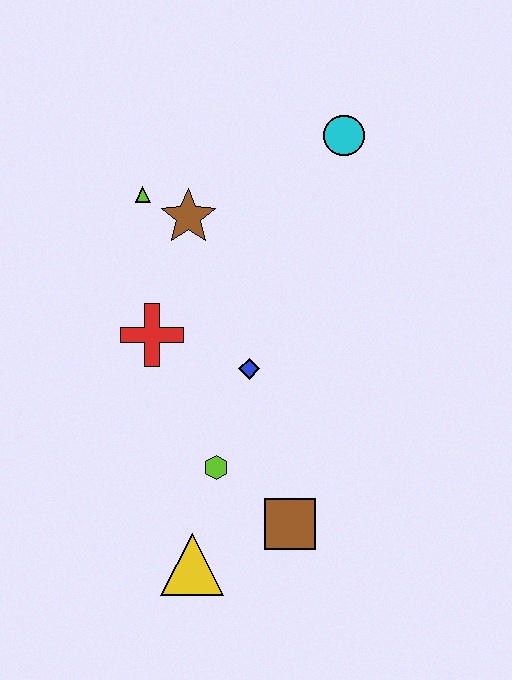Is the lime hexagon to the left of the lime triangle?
No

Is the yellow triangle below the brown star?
Yes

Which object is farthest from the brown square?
The cyan circle is farthest from the brown square.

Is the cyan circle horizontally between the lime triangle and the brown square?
No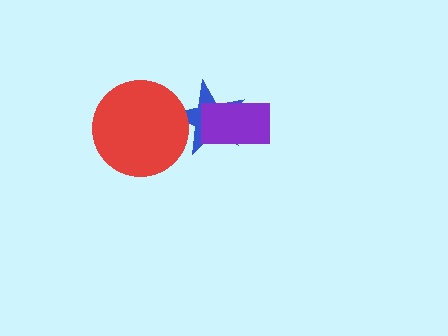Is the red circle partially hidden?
No, no other shape covers it.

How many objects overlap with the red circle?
1 object overlaps with the red circle.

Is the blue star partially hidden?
Yes, it is partially covered by another shape.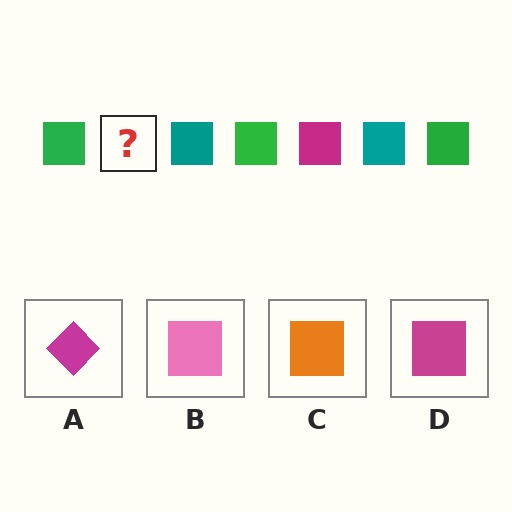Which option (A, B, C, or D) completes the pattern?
D.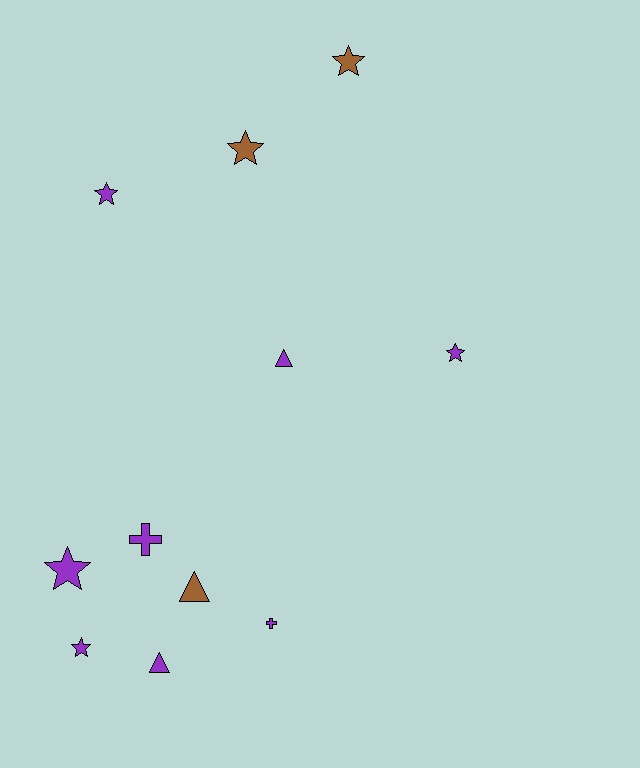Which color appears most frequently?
Purple, with 8 objects.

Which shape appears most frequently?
Star, with 6 objects.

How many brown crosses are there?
There are no brown crosses.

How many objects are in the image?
There are 11 objects.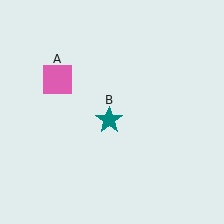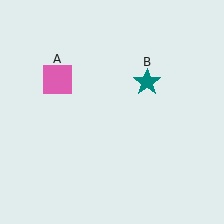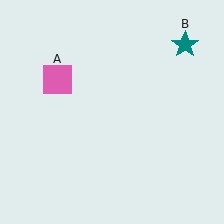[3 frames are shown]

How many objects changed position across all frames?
1 object changed position: teal star (object B).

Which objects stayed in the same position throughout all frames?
Pink square (object A) remained stationary.